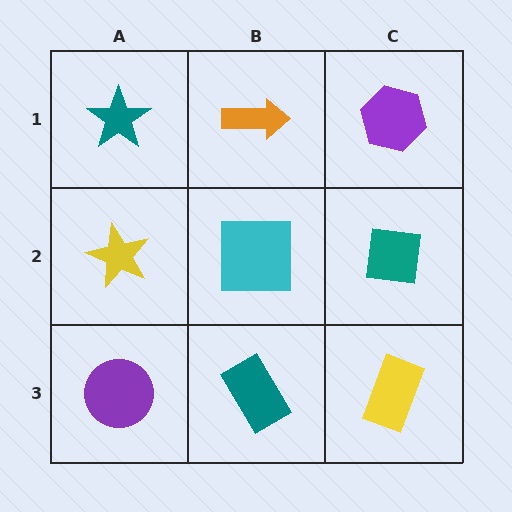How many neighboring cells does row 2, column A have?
3.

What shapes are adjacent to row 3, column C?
A teal square (row 2, column C), a teal rectangle (row 3, column B).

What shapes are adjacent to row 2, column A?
A teal star (row 1, column A), a purple circle (row 3, column A), a cyan square (row 2, column B).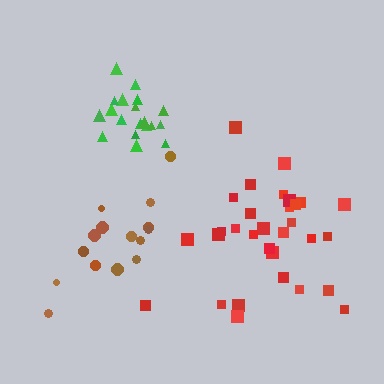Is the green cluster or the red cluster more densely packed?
Green.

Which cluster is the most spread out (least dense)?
Brown.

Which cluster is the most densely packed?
Green.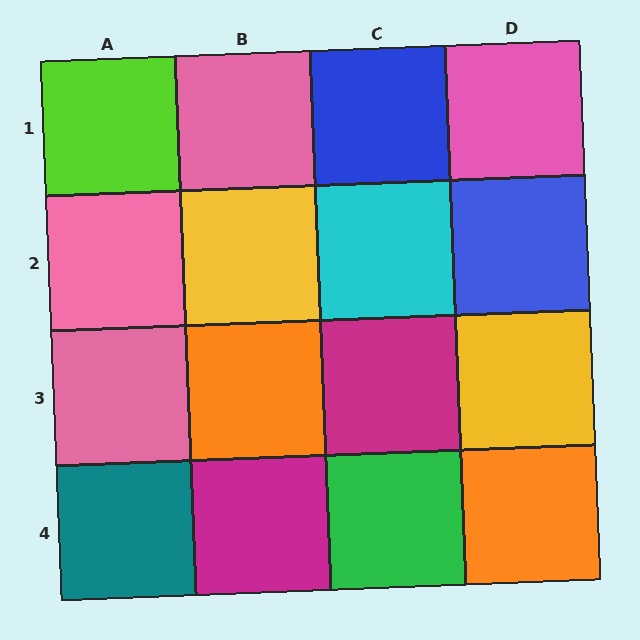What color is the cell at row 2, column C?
Cyan.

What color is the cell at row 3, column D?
Yellow.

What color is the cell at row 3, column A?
Pink.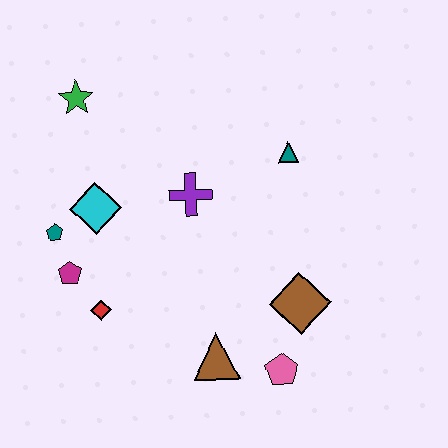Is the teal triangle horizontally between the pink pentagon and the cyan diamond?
No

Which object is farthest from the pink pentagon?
The green star is farthest from the pink pentagon.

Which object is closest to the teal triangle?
The purple cross is closest to the teal triangle.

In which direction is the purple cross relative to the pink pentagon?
The purple cross is above the pink pentagon.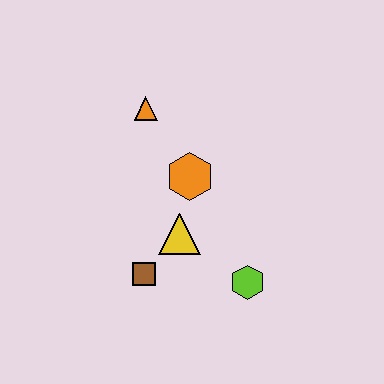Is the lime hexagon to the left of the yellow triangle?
No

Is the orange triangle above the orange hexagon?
Yes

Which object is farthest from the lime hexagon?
The orange triangle is farthest from the lime hexagon.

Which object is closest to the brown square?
The yellow triangle is closest to the brown square.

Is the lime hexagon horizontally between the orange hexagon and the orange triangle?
No